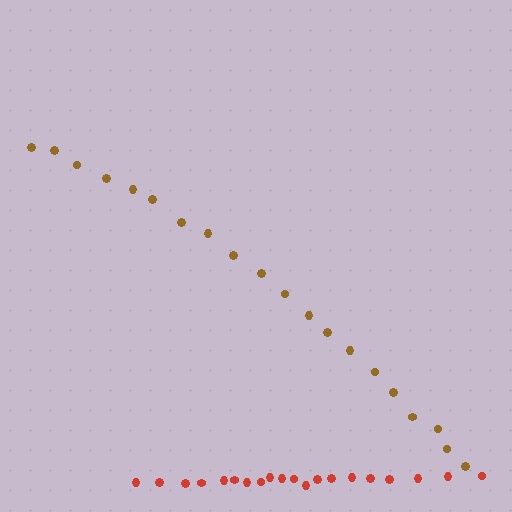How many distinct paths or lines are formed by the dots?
There are 2 distinct paths.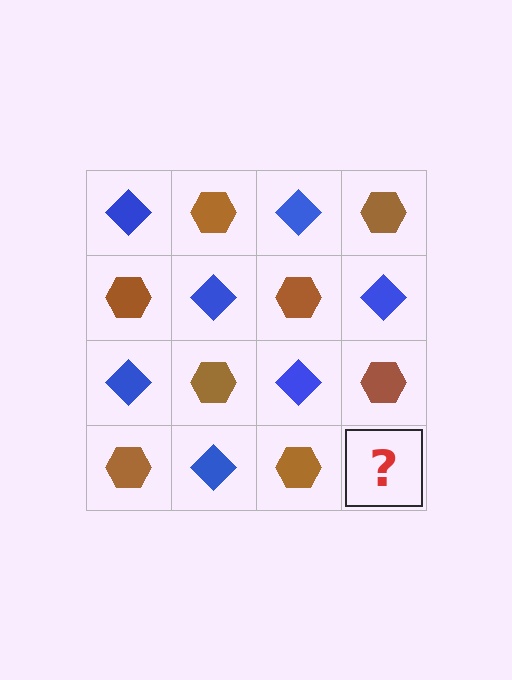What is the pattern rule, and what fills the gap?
The rule is that it alternates blue diamond and brown hexagon in a checkerboard pattern. The gap should be filled with a blue diamond.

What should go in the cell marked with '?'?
The missing cell should contain a blue diamond.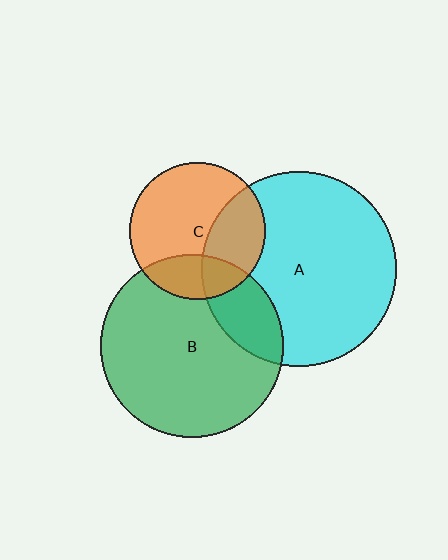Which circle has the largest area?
Circle A (cyan).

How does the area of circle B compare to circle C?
Approximately 1.8 times.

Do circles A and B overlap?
Yes.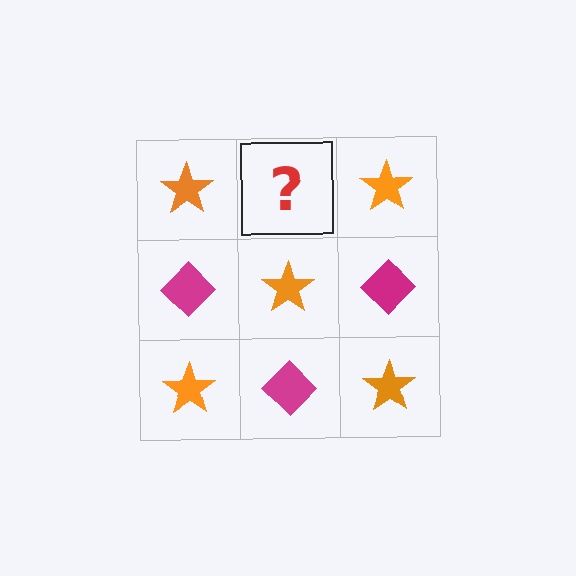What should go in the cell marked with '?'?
The missing cell should contain a magenta diamond.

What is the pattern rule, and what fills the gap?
The rule is that it alternates orange star and magenta diamond in a checkerboard pattern. The gap should be filled with a magenta diamond.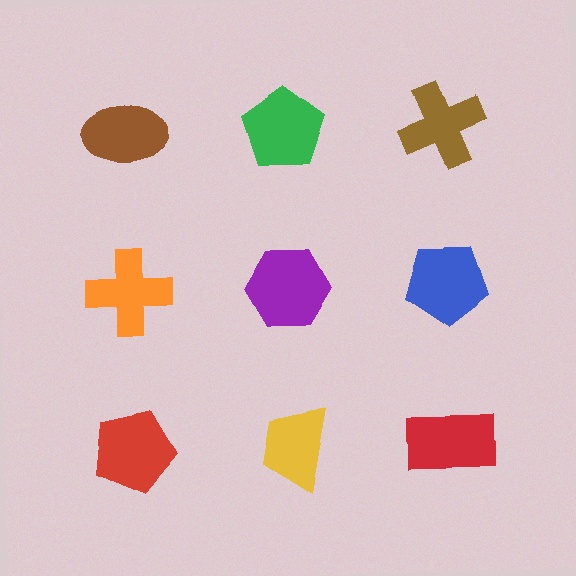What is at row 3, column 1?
A red pentagon.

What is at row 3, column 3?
A red rectangle.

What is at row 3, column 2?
A yellow trapezoid.